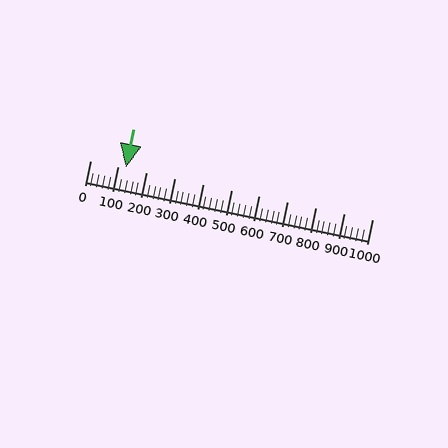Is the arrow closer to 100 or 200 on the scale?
The arrow is closer to 100.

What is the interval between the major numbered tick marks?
The major tick marks are spaced 100 units apart.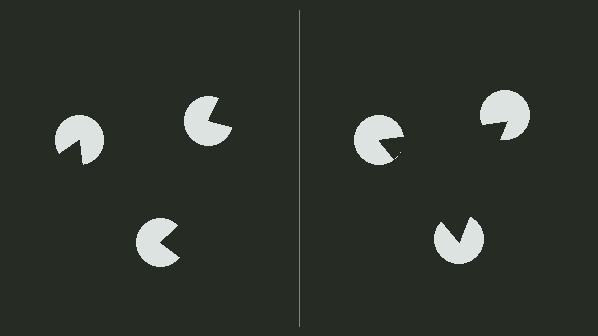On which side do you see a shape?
An illusory triangle appears on the right side. On the left side the wedge cuts are rotated, so no coherent shape forms.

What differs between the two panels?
The pac-man discs are positioned identically on both sides; only the wedge orientations differ. On the right they align to a triangle; on the left they are misaligned.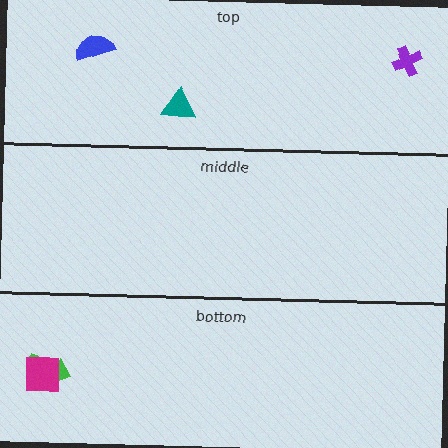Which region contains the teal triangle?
The top region.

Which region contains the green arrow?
The bottom region.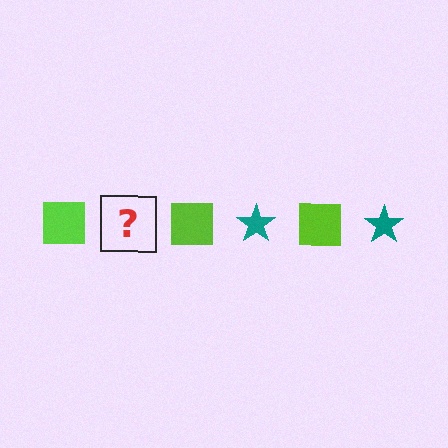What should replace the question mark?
The question mark should be replaced with a teal star.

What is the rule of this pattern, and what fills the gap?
The rule is that the pattern alternates between lime square and teal star. The gap should be filled with a teal star.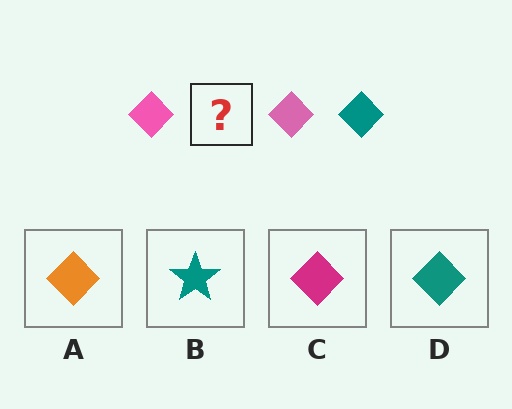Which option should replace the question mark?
Option D.